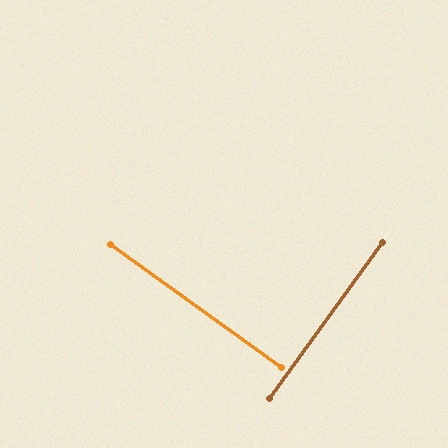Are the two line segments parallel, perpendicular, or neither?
Perpendicular — they meet at approximately 90°.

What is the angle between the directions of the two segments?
Approximately 90 degrees.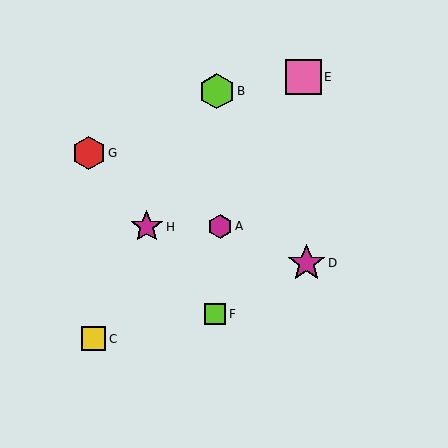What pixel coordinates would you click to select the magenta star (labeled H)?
Click at (147, 227) to select the magenta star H.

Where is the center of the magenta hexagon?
The center of the magenta hexagon is at (220, 226).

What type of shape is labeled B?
Shape B is a lime hexagon.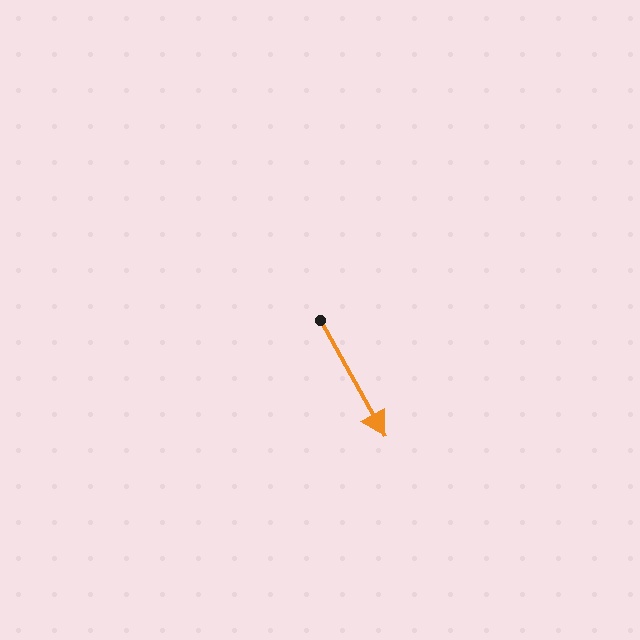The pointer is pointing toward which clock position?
Roughly 5 o'clock.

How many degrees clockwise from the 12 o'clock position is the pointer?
Approximately 151 degrees.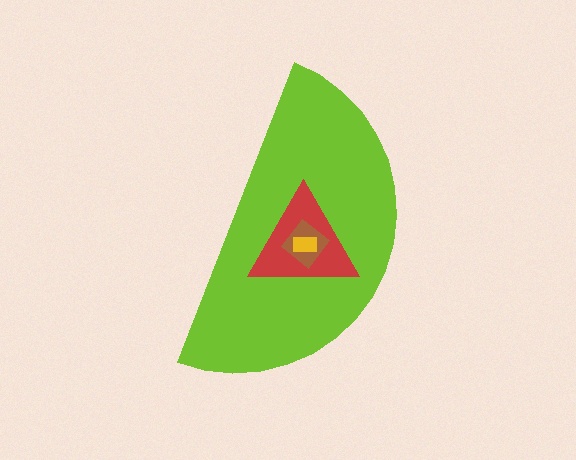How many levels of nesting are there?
4.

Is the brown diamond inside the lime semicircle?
Yes.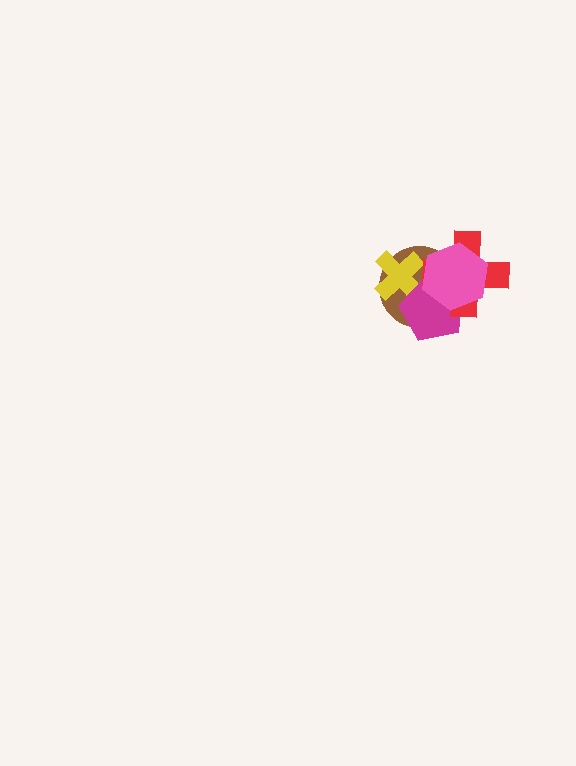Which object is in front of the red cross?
The pink hexagon is in front of the red cross.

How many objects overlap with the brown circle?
4 objects overlap with the brown circle.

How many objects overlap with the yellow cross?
3 objects overlap with the yellow cross.